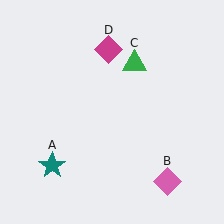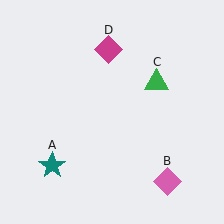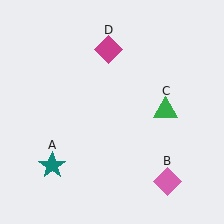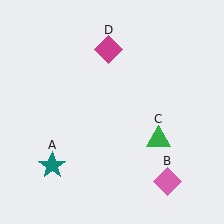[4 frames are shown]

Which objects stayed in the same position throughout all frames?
Teal star (object A) and pink diamond (object B) and magenta diamond (object D) remained stationary.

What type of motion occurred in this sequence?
The green triangle (object C) rotated clockwise around the center of the scene.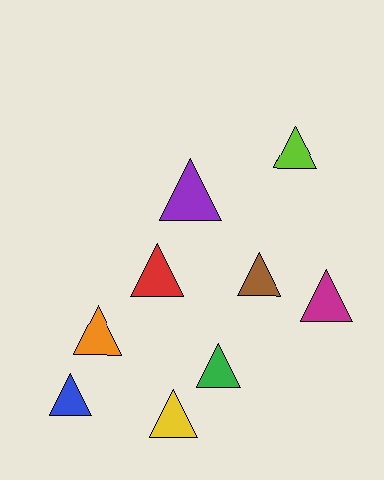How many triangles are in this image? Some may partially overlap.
There are 9 triangles.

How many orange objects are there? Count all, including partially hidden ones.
There is 1 orange object.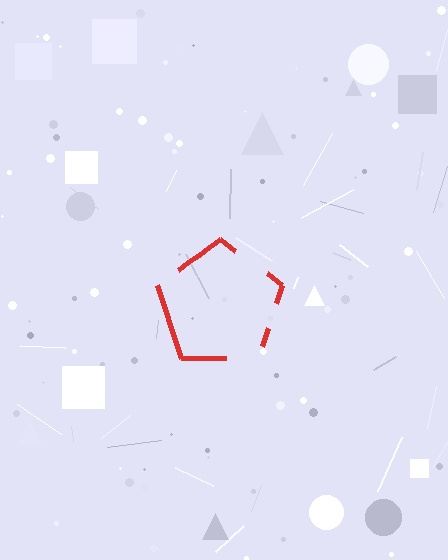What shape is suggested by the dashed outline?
The dashed outline suggests a pentagon.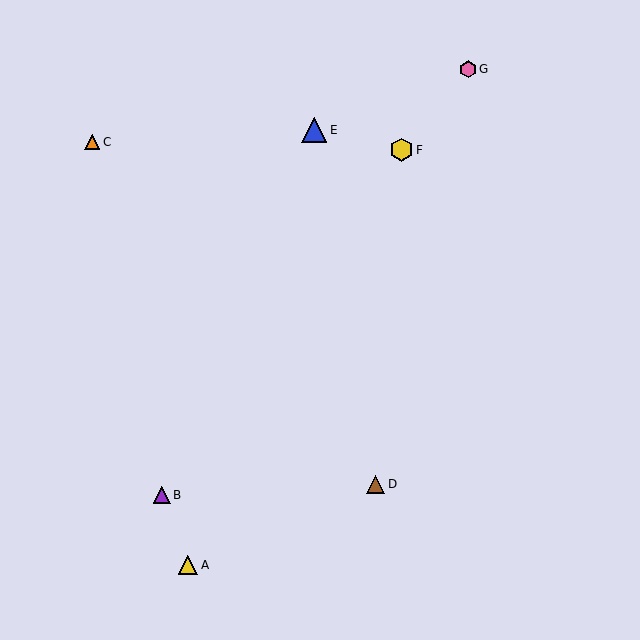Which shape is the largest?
The blue triangle (labeled E) is the largest.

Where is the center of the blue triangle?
The center of the blue triangle is at (314, 130).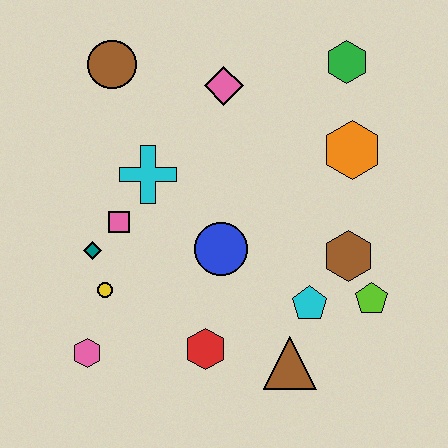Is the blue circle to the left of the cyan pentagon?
Yes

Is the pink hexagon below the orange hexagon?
Yes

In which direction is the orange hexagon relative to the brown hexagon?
The orange hexagon is above the brown hexagon.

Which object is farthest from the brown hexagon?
The brown circle is farthest from the brown hexagon.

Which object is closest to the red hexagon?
The brown triangle is closest to the red hexagon.